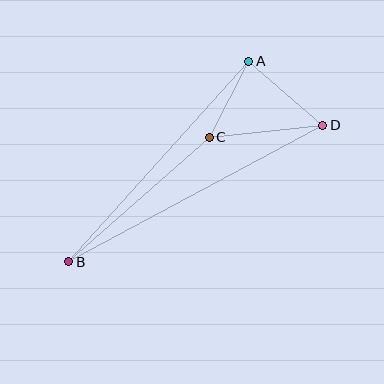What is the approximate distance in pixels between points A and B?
The distance between A and B is approximately 269 pixels.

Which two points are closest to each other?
Points A and C are closest to each other.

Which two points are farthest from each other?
Points B and D are farthest from each other.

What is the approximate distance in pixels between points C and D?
The distance between C and D is approximately 114 pixels.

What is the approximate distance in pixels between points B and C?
The distance between B and C is approximately 188 pixels.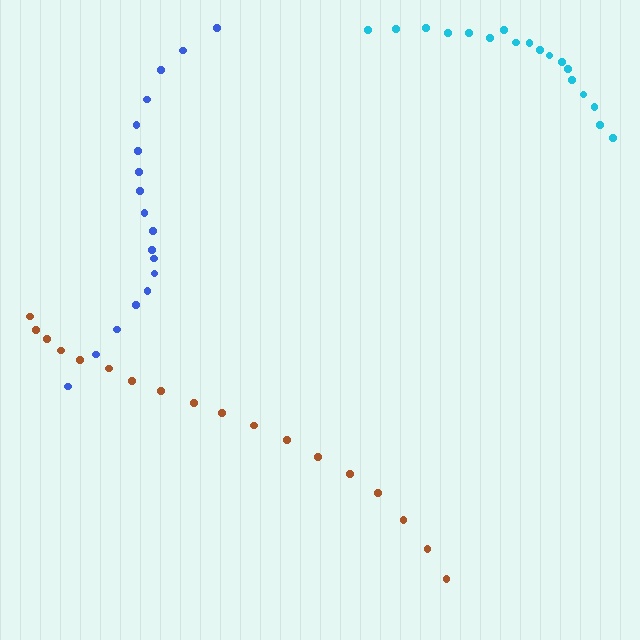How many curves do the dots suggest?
There are 3 distinct paths.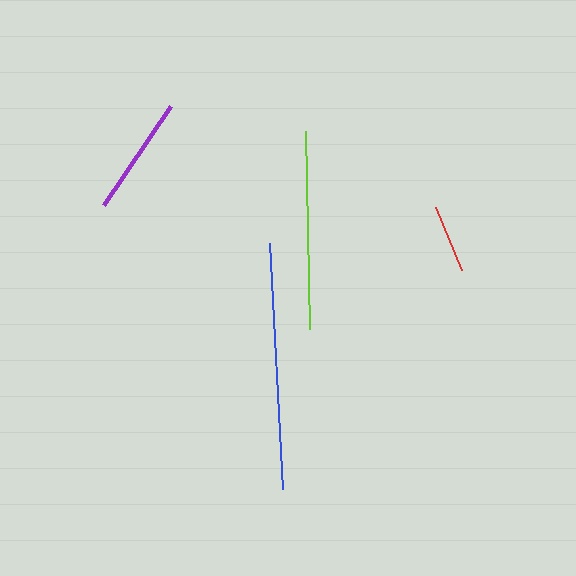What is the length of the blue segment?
The blue segment is approximately 247 pixels long.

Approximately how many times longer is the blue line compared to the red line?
The blue line is approximately 3.6 times the length of the red line.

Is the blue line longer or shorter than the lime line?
The blue line is longer than the lime line.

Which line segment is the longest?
The blue line is the longest at approximately 247 pixels.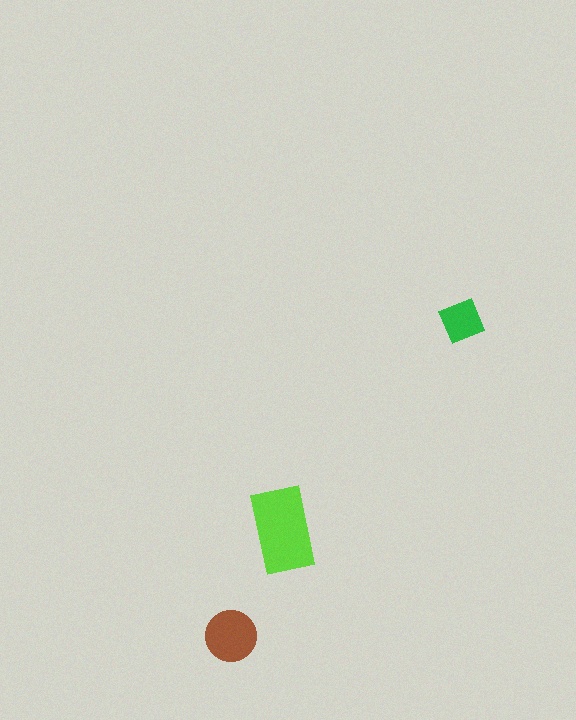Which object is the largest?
The lime rectangle.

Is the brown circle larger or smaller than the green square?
Larger.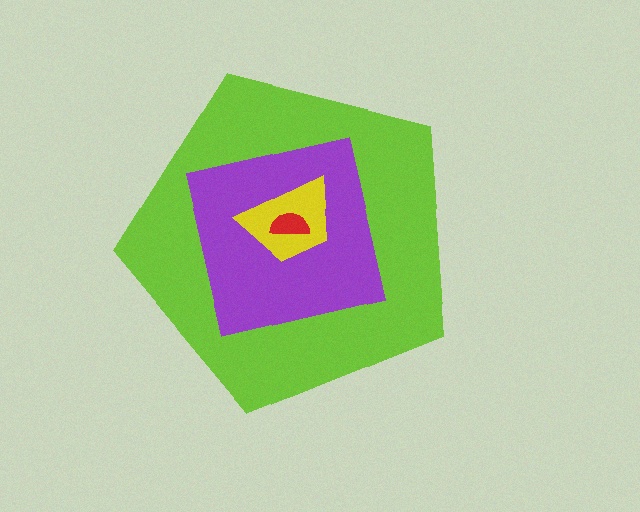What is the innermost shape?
The red semicircle.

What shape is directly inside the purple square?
The yellow trapezoid.